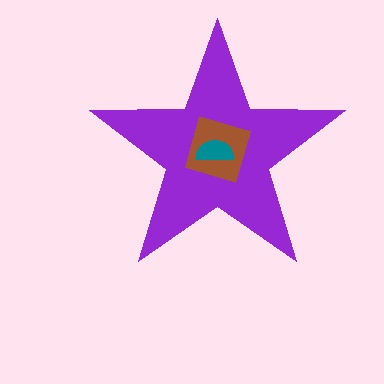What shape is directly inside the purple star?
The brown square.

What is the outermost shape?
The purple star.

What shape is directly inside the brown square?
The teal semicircle.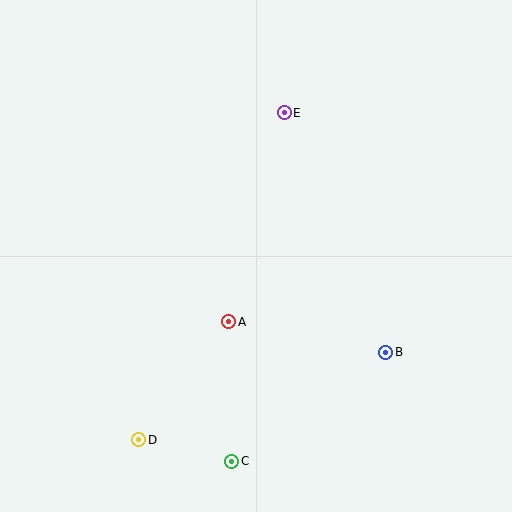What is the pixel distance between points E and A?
The distance between E and A is 216 pixels.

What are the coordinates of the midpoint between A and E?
The midpoint between A and E is at (256, 217).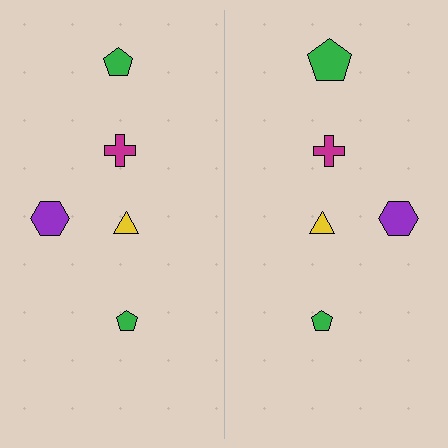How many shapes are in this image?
There are 10 shapes in this image.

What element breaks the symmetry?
The green pentagon on the right side has a different size than its mirror counterpart.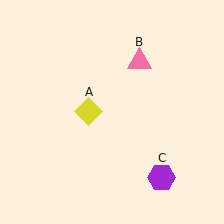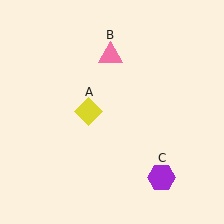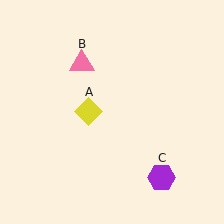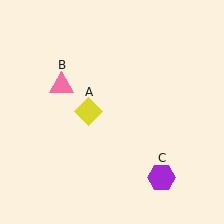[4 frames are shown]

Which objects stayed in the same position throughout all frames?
Yellow diamond (object A) and purple hexagon (object C) remained stationary.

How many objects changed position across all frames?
1 object changed position: pink triangle (object B).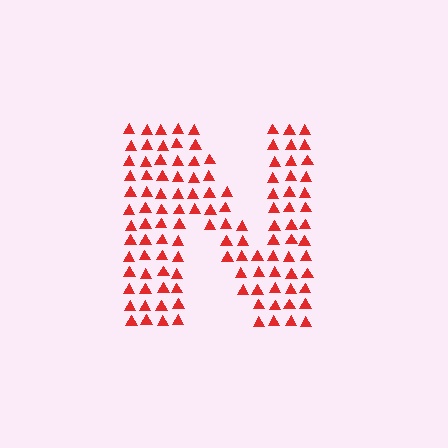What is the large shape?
The large shape is the letter N.